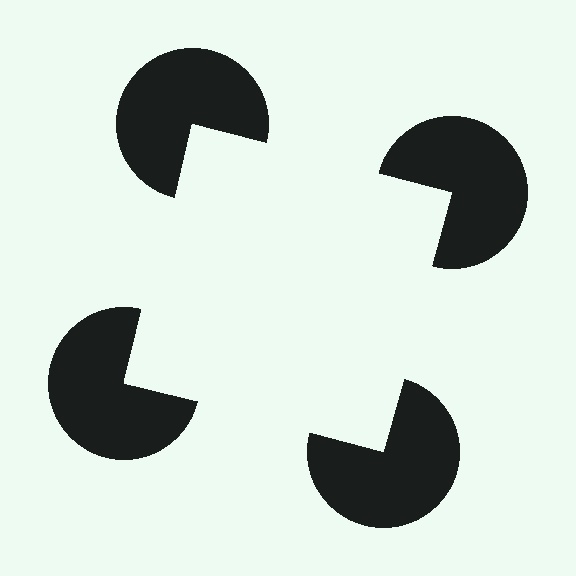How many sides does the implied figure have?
4 sides.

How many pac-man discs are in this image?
There are 4 — one at each vertex of the illusory square.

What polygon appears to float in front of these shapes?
An illusory square — its edges are inferred from the aligned wedge cuts in the pac-man discs, not physically drawn.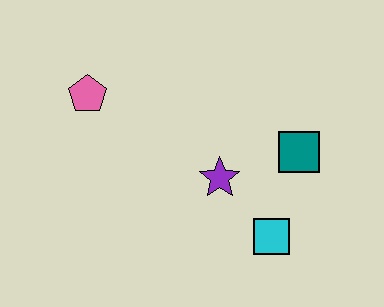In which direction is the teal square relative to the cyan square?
The teal square is above the cyan square.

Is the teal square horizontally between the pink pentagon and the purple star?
No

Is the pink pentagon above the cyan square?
Yes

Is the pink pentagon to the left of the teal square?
Yes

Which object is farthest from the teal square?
The pink pentagon is farthest from the teal square.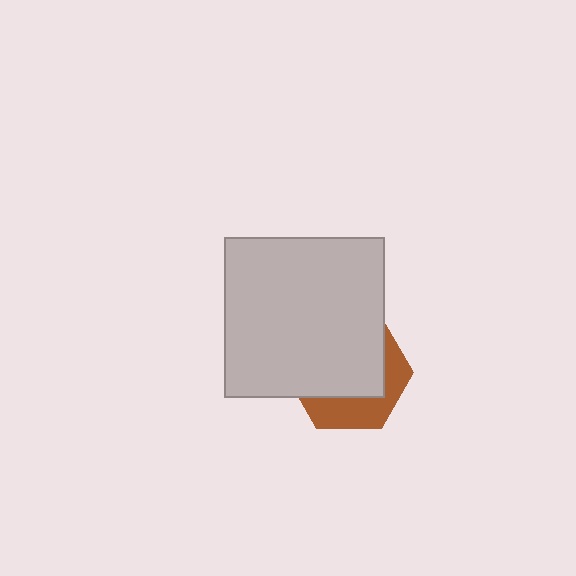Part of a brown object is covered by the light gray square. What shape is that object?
It is a hexagon.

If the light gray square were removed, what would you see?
You would see the complete brown hexagon.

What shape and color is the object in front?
The object in front is a light gray square.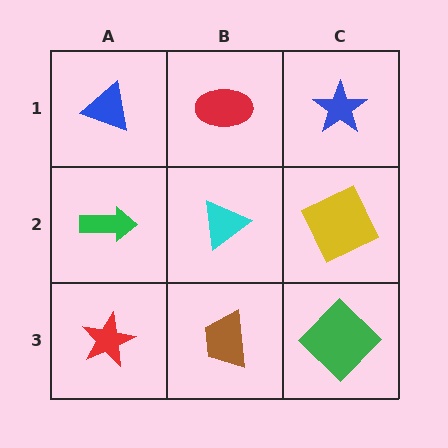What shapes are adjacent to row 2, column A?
A blue triangle (row 1, column A), a red star (row 3, column A), a cyan triangle (row 2, column B).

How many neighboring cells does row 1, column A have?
2.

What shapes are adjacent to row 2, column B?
A red ellipse (row 1, column B), a brown trapezoid (row 3, column B), a green arrow (row 2, column A), a yellow square (row 2, column C).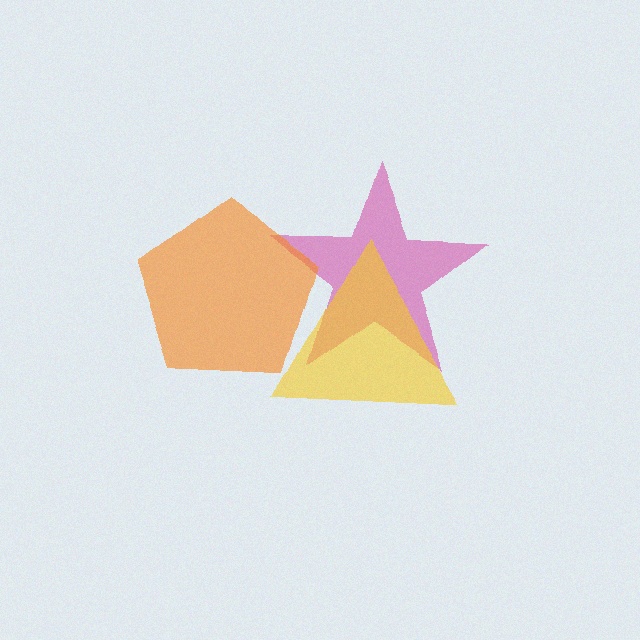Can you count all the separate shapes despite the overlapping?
Yes, there are 3 separate shapes.